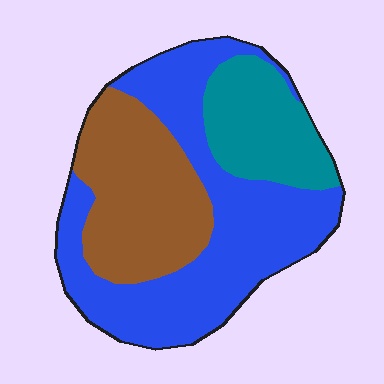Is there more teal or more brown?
Brown.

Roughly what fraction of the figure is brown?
Brown takes up about one third (1/3) of the figure.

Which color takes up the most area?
Blue, at roughly 50%.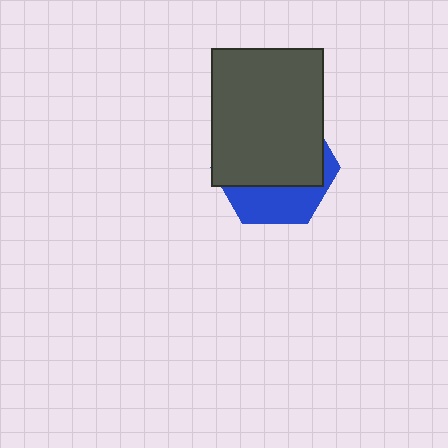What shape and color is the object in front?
The object in front is a dark gray rectangle.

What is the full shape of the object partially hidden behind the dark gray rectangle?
The partially hidden object is a blue hexagon.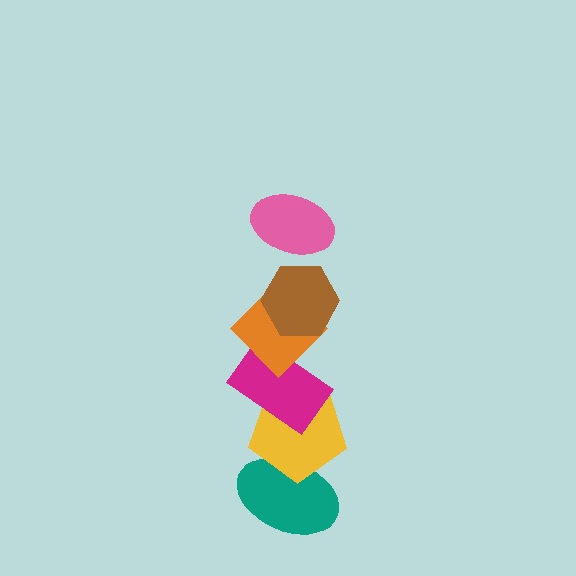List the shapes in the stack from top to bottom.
From top to bottom: the pink ellipse, the brown hexagon, the orange diamond, the magenta rectangle, the yellow pentagon, the teal ellipse.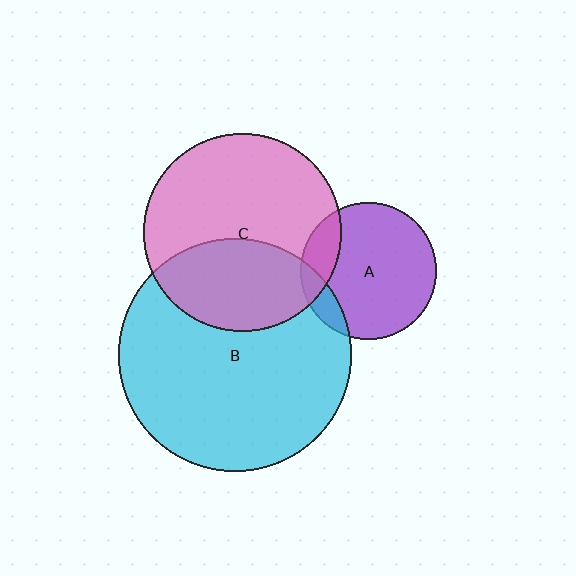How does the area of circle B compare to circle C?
Approximately 1.4 times.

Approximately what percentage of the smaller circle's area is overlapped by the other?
Approximately 15%.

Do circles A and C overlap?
Yes.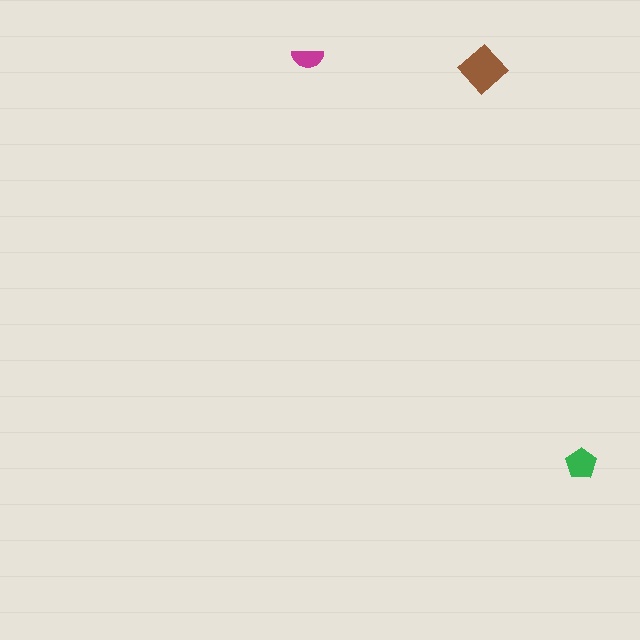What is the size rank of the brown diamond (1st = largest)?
1st.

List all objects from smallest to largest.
The magenta semicircle, the green pentagon, the brown diamond.